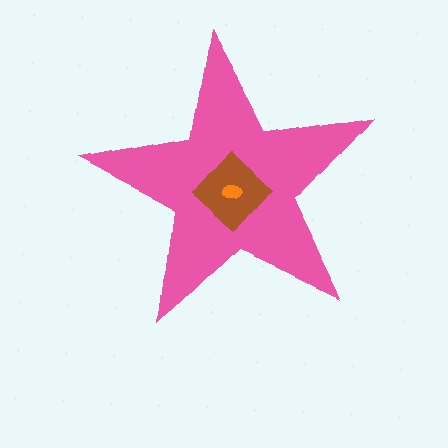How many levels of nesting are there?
3.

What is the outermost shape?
The pink star.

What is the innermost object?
The orange ellipse.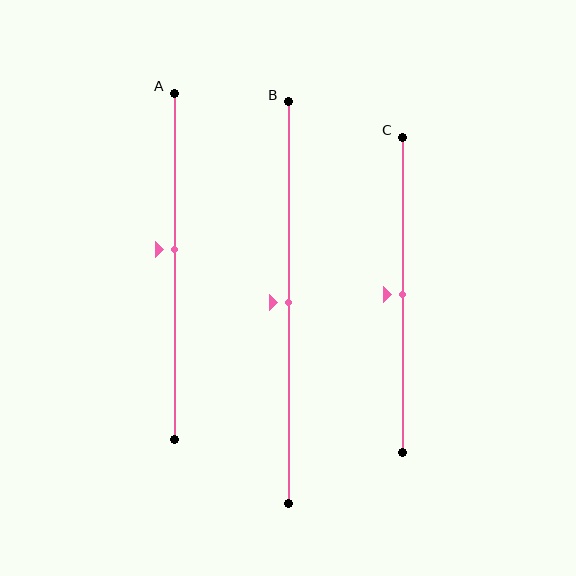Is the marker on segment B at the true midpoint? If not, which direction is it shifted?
Yes, the marker on segment B is at the true midpoint.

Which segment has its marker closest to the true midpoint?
Segment B has its marker closest to the true midpoint.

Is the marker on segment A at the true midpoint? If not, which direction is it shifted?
No, the marker on segment A is shifted upward by about 5% of the segment length.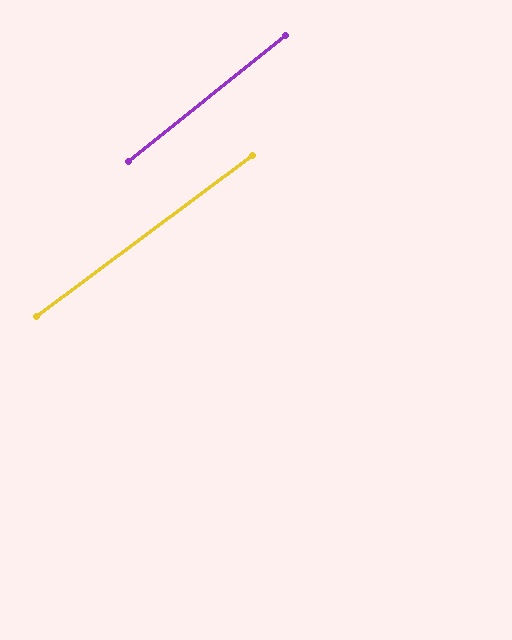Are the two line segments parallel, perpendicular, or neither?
Parallel — their directions differ by only 1.9°.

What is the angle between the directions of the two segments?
Approximately 2 degrees.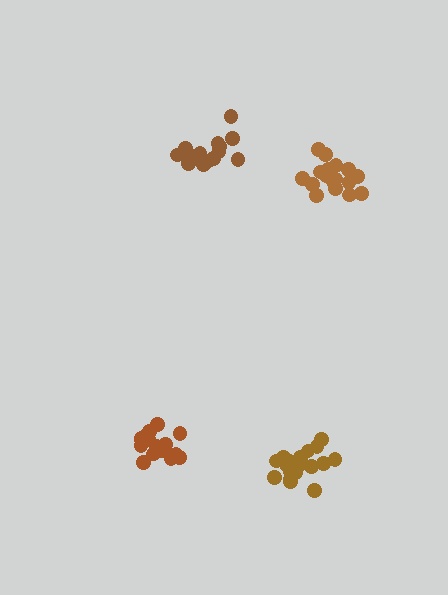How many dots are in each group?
Group 1: 16 dots, Group 2: 19 dots, Group 3: 18 dots, Group 4: 17 dots (70 total).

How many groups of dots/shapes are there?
There are 4 groups.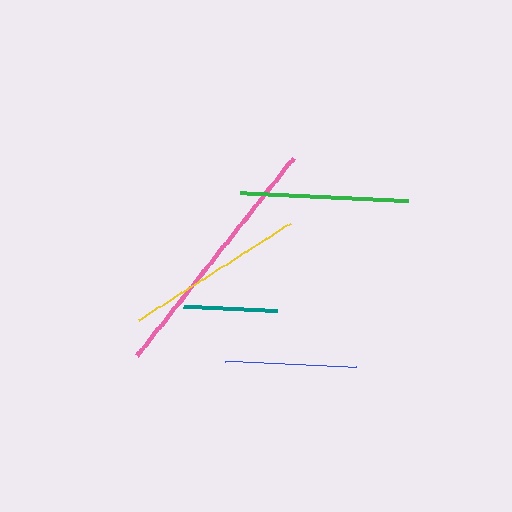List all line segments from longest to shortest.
From longest to shortest: pink, yellow, green, blue, teal.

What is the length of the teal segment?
The teal segment is approximately 93 pixels long.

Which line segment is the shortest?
The teal line is the shortest at approximately 93 pixels.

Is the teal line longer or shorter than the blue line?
The blue line is longer than the teal line.